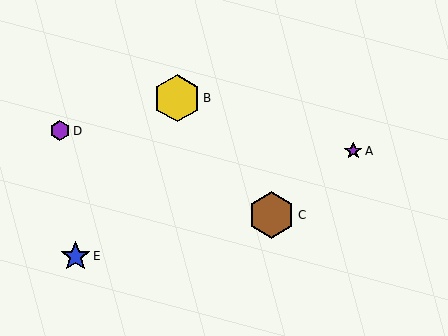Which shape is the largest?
The yellow hexagon (labeled B) is the largest.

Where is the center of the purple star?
The center of the purple star is at (353, 151).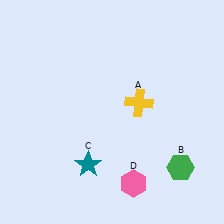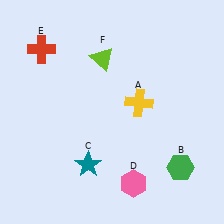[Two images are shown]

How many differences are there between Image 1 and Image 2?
There are 2 differences between the two images.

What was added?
A red cross (E), a lime triangle (F) were added in Image 2.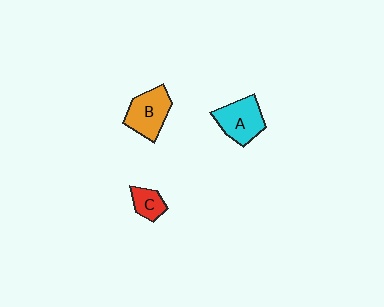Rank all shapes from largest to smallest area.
From largest to smallest: B (orange), A (cyan), C (red).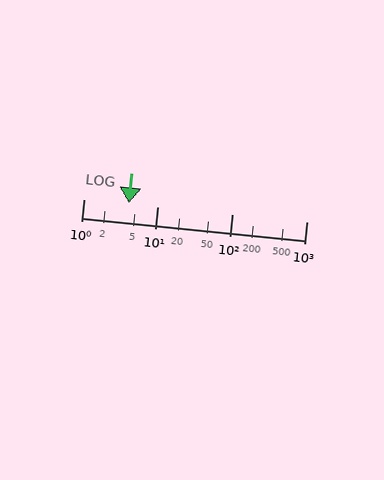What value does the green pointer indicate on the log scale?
The pointer indicates approximately 4.1.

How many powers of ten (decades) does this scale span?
The scale spans 3 decades, from 1 to 1000.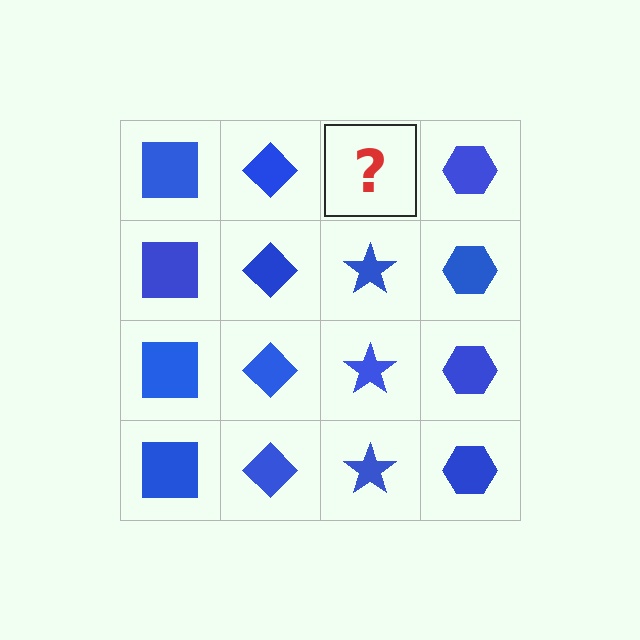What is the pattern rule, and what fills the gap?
The rule is that each column has a consistent shape. The gap should be filled with a blue star.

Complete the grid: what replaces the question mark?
The question mark should be replaced with a blue star.